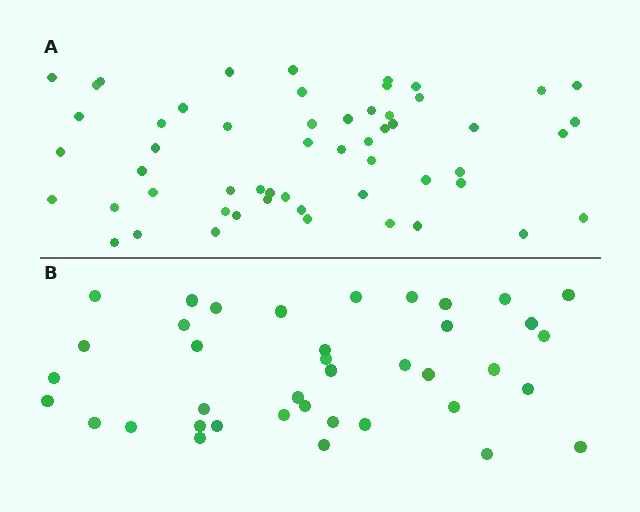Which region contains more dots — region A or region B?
Region A (the top region) has more dots.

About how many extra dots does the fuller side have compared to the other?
Region A has approximately 15 more dots than region B.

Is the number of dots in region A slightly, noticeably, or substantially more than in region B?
Region A has noticeably more, but not dramatically so. The ratio is roughly 1.4 to 1.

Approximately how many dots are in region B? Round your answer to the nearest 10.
About 40 dots. (The exact count is 39, which rounds to 40.)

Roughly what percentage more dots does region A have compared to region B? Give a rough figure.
About 40% more.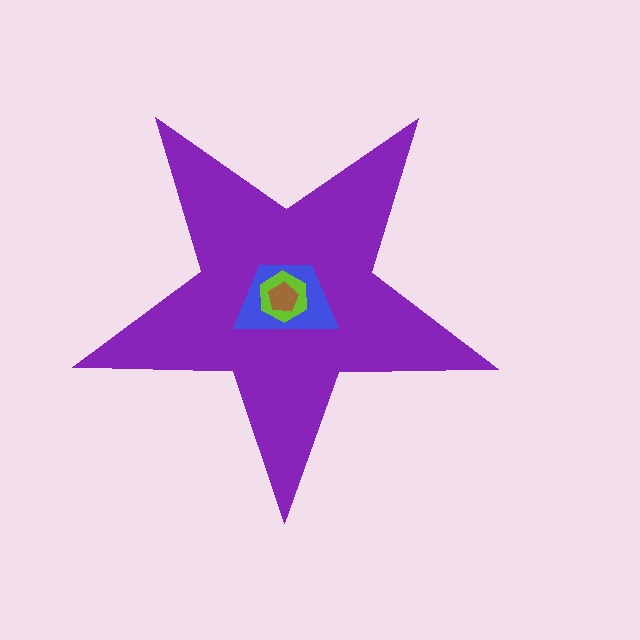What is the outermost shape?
The purple star.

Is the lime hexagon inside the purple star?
Yes.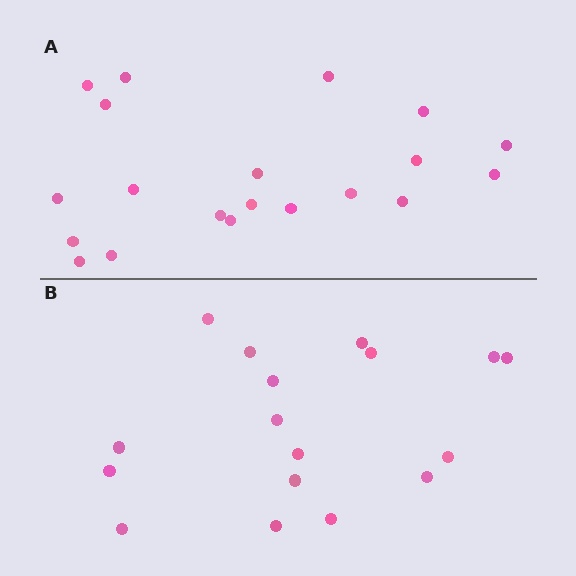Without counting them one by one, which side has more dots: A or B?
Region A (the top region) has more dots.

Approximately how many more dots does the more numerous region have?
Region A has just a few more — roughly 2 or 3 more dots than region B.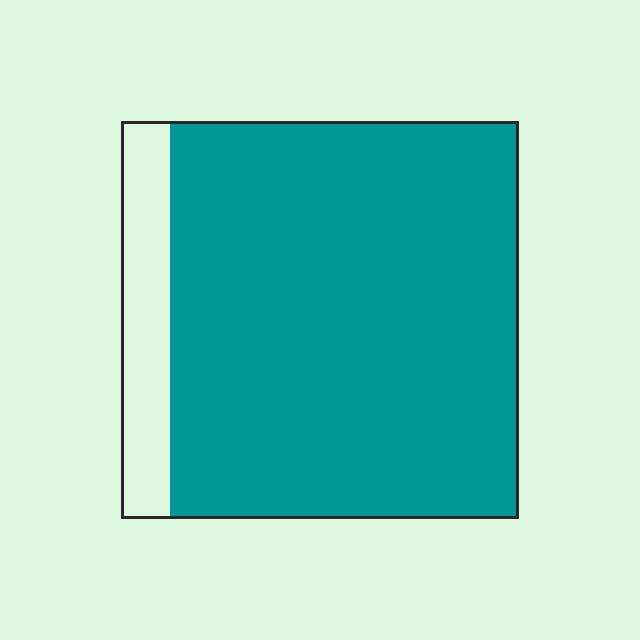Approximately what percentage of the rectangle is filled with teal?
Approximately 90%.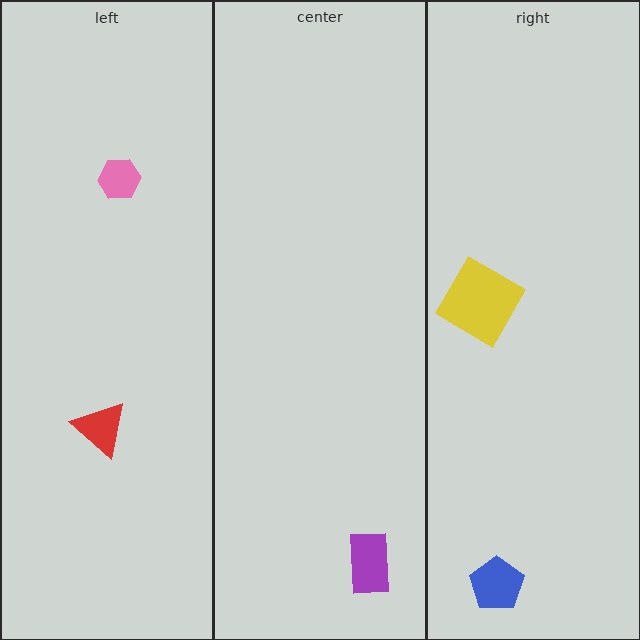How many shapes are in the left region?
2.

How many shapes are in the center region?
1.